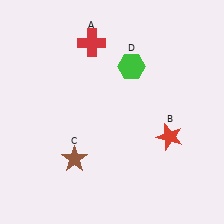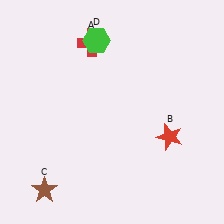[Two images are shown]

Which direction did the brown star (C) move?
The brown star (C) moved down.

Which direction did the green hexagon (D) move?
The green hexagon (D) moved left.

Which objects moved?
The objects that moved are: the brown star (C), the green hexagon (D).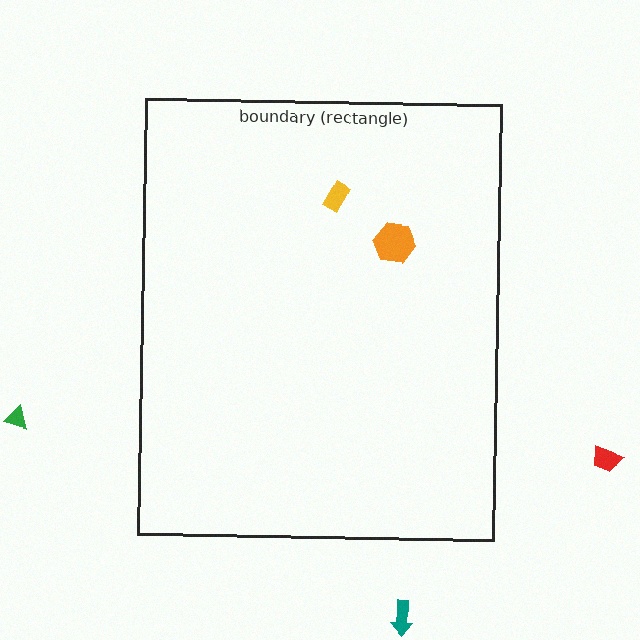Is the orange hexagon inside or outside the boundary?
Inside.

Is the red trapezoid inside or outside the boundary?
Outside.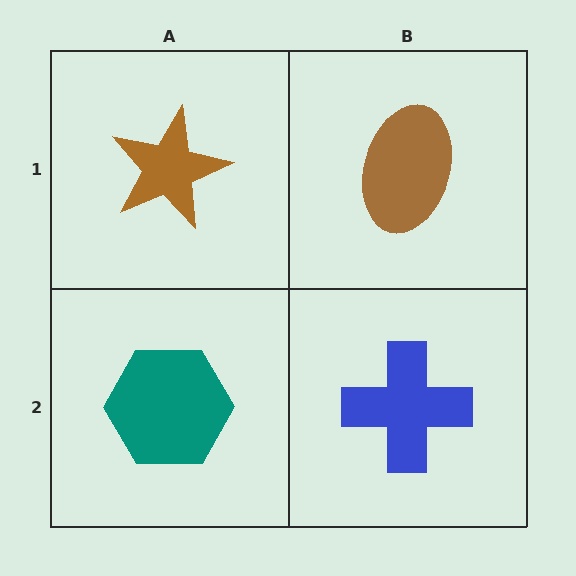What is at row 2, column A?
A teal hexagon.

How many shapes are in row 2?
2 shapes.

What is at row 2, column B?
A blue cross.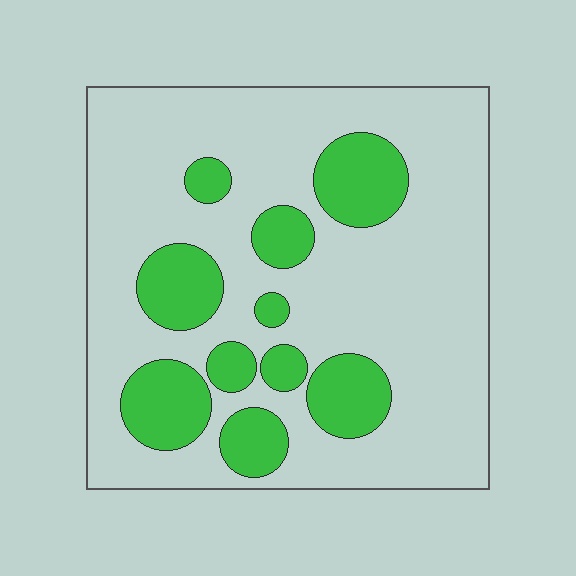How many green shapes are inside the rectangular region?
10.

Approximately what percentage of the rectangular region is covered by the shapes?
Approximately 25%.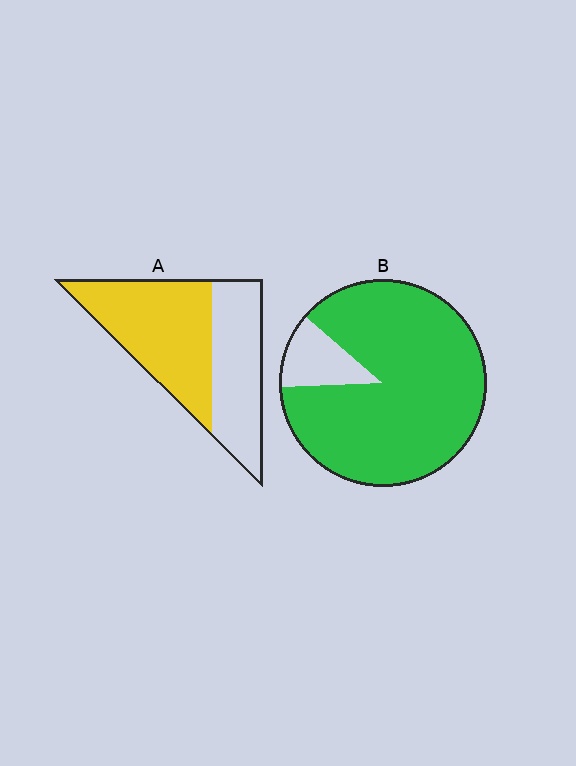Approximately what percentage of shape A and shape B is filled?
A is approximately 55% and B is approximately 90%.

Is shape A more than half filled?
Yes.